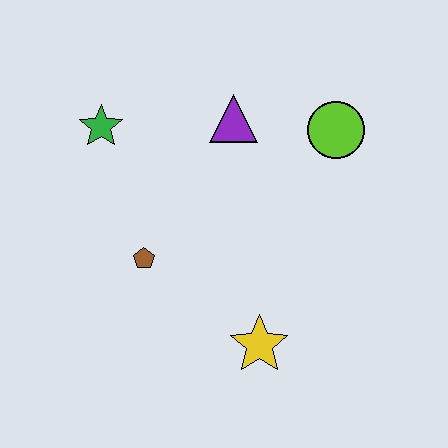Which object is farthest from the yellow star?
The green star is farthest from the yellow star.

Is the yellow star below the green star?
Yes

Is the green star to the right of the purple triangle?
No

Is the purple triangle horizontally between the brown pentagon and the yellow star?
Yes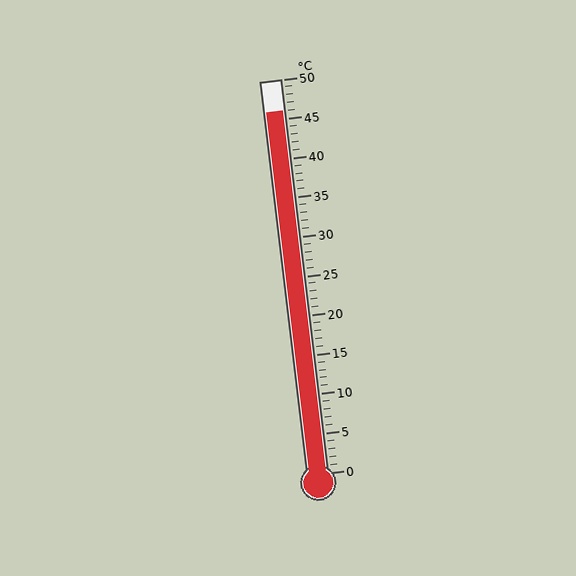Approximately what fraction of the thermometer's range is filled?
The thermometer is filled to approximately 90% of its range.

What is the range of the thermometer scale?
The thermometer scale ranges from 0°C to 50°C.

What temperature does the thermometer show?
The thermometer shows approximately 46°C.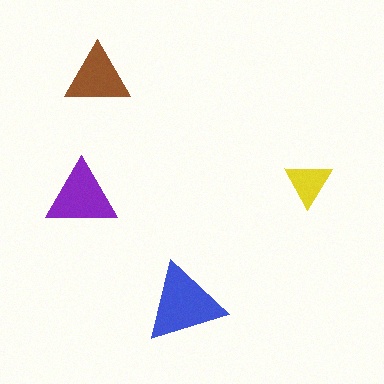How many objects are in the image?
There are 4 objects in the image.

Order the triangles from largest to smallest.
the blue one, the purple one, the brown one, the yellow one.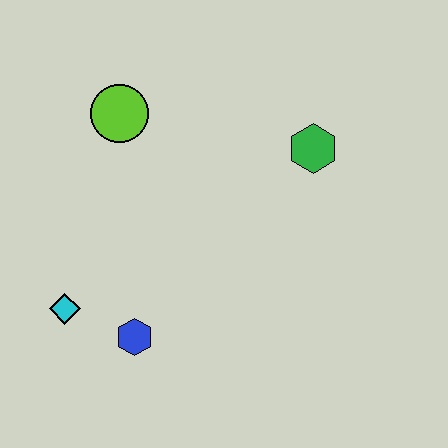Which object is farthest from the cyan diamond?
The green hexagon is farthest from the cyan diamond.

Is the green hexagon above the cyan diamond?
Yes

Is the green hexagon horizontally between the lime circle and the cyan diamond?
No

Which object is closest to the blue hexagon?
The cyan diamond is closest to the blue hexagon.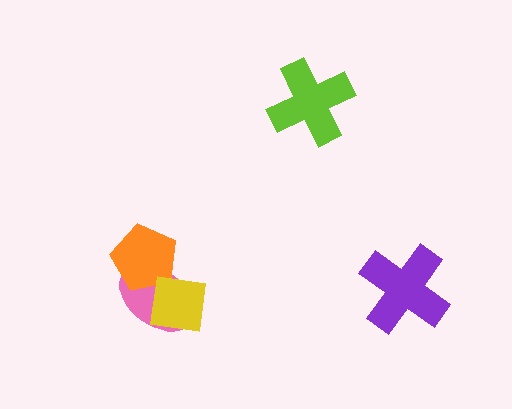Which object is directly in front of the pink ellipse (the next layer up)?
The orange pentagon is directly in front of the pink ellipse.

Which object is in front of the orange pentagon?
The yellow square is in front of the orange pentagon.